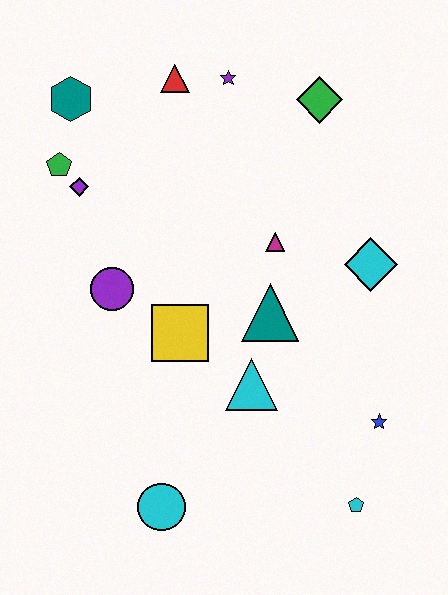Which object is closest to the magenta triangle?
The teal triangle is closest to the magenta triangle.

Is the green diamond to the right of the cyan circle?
Yes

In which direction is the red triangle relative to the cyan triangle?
The red triangle is above the cyan triangle.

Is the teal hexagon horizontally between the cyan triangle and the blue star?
No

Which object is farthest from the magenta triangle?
The cyan circle is farthest from the magenta triangle.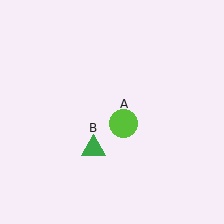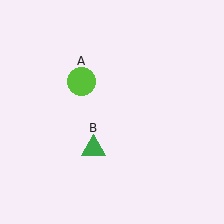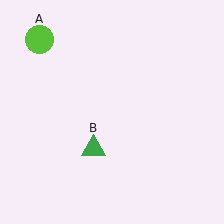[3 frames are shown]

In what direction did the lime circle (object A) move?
The lime circle (object A) moved up and to the left.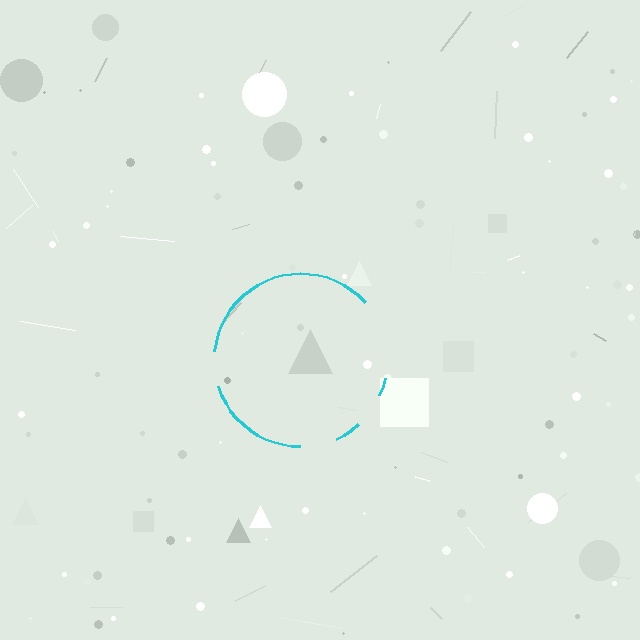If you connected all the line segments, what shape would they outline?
They would outline a circle.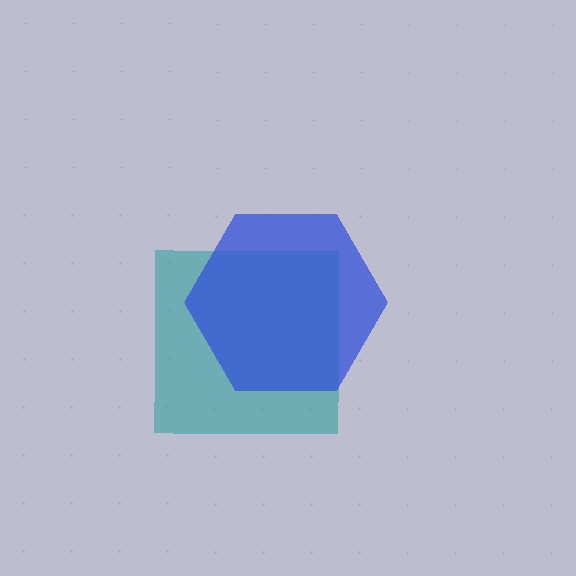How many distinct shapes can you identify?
There are 2 distinct shapes: a teal square, a blue hexagon.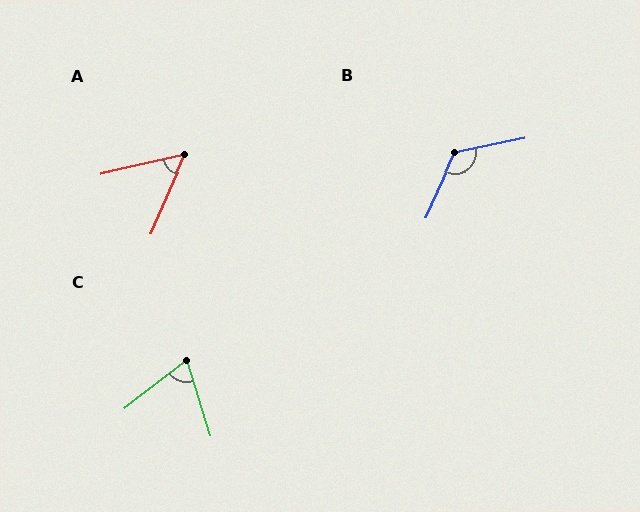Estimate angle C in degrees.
Approximately 70 degrees.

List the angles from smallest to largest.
A (53°), C (70°), B (125°).